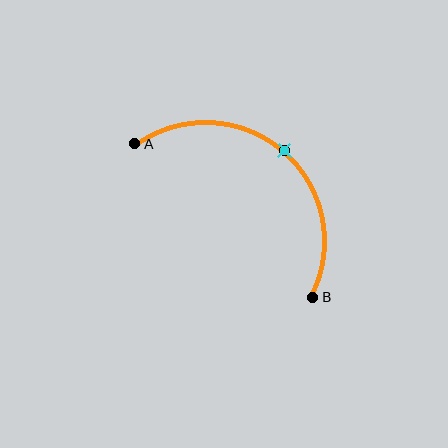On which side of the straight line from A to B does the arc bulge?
The arc bulges above and to the right of the straight line connecting A and B.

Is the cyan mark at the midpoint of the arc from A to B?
Yes. The cyan mark lies on the arc at equal arc-length from both A and B — it is the arc midpoint.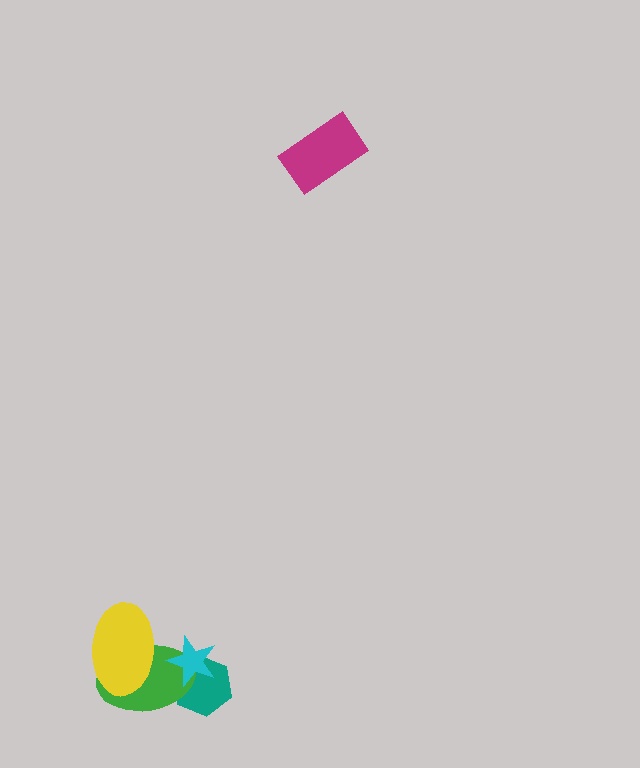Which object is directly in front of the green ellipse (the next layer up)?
The yellow ellipse is directly in front of the green ellipse.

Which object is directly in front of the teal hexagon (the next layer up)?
The green ellipse is directly in front of the teal hexagon.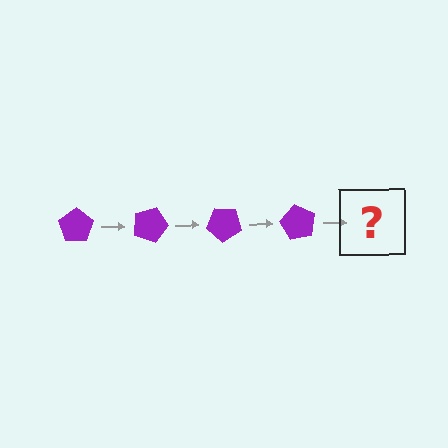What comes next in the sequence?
The next element should be a purple pentagon rotated 80 degrees.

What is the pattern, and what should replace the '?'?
The pattern is that the pentagon rotates 20 degrees each step. The '?' should be a purple pentagon rotated 80 degrees.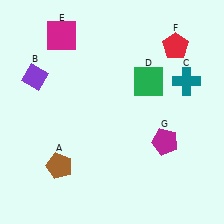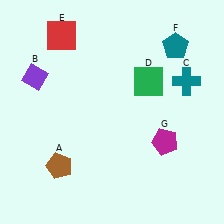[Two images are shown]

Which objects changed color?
E changed from magenta to red. F changed from red to teal.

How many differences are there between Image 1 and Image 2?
There are 2 differences between the two images.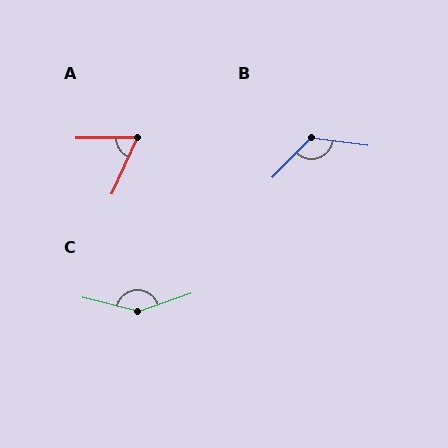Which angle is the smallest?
A, at approximately 64 degrees.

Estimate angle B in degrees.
Approximately 127 degrees.